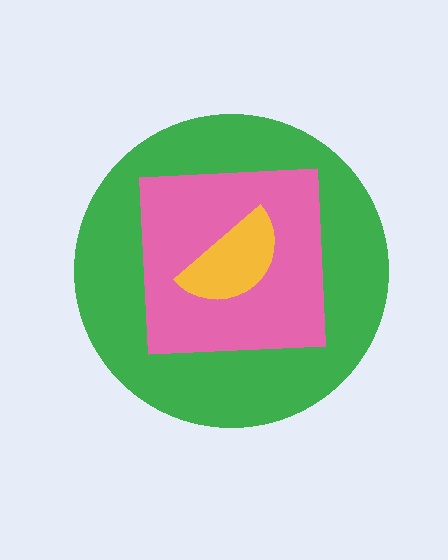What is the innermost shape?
The yellow semicircle.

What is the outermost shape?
The green circle.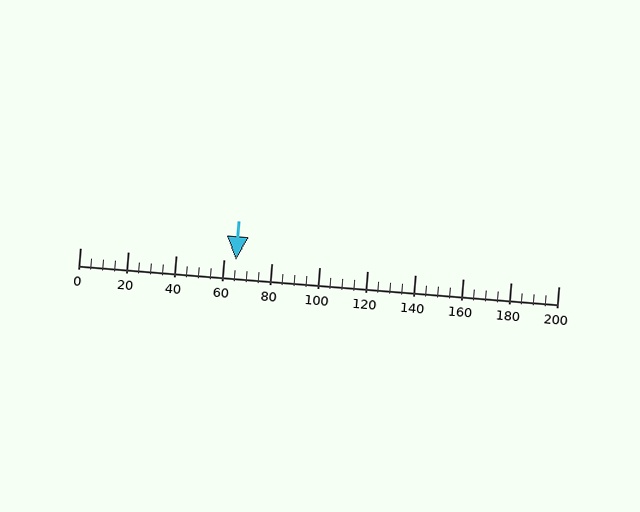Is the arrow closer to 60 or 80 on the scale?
The arrow is closer to 60.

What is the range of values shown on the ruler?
The ruler shows values from 0 to 200.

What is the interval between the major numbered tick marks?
The major tick marks are spaced 20 units apart.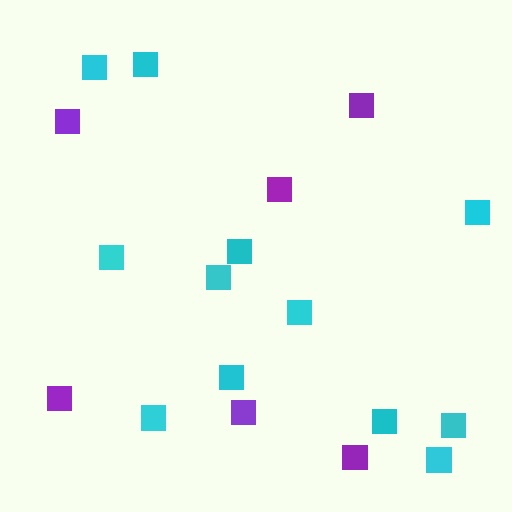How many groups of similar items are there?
There are 2 groups: one group of purple squares (6) and one group of cyan squares (12).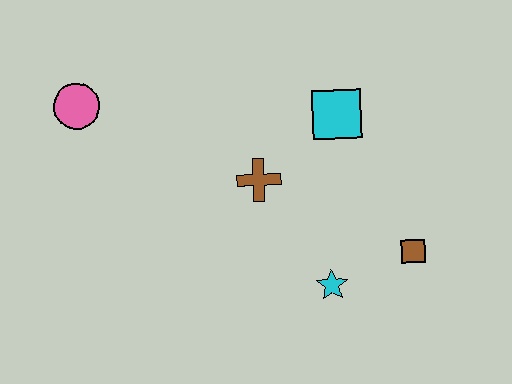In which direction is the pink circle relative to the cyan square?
The pink circle is to the left of the cyan square.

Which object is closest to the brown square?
The cyan star is closest to the brown square.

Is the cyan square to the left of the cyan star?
No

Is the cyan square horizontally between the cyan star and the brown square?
Yes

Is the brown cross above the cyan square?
No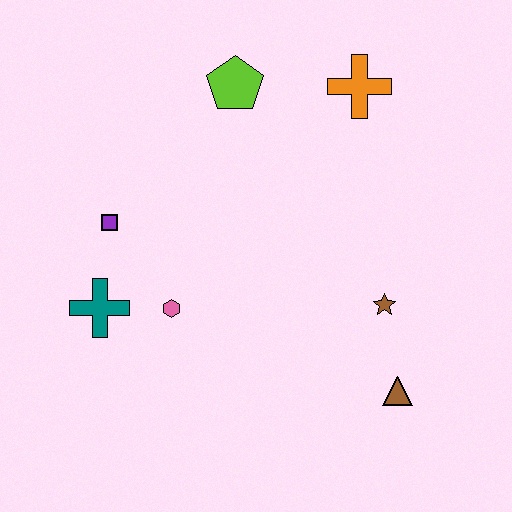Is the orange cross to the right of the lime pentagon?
Yes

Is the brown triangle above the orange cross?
No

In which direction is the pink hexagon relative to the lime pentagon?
The pink hexagon is below the lime pentagon.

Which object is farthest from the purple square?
The brown triangle is farthest from the purple square.